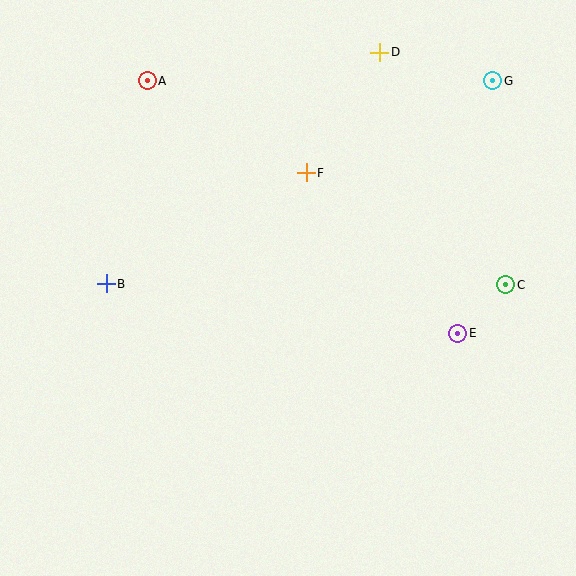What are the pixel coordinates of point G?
Point G is at (493, 81).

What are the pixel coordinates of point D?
Point D is at (380, 52).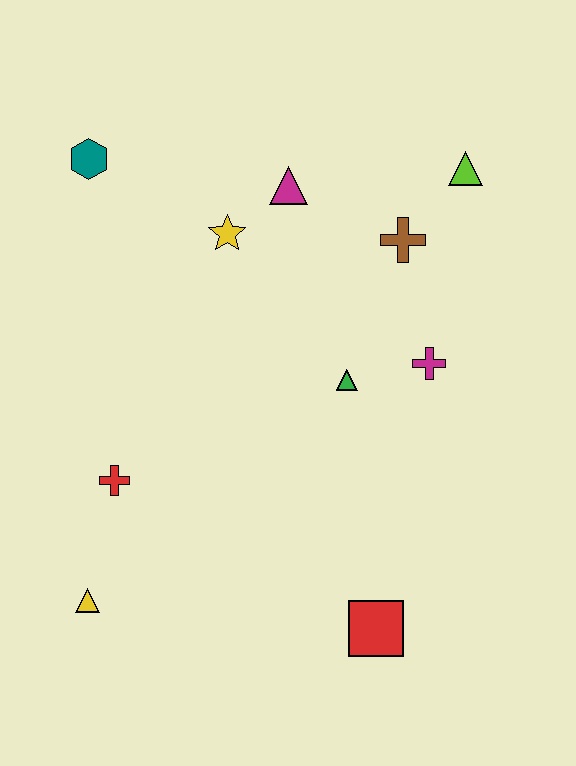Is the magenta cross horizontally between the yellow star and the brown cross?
No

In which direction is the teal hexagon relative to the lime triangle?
The teal hexagon is to the left of the lime triangle.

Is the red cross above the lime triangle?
No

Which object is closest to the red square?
The green triangle is closest to the red square.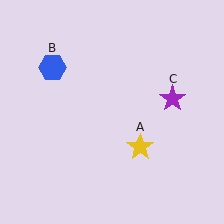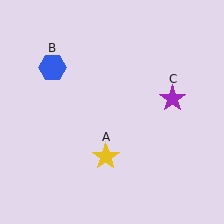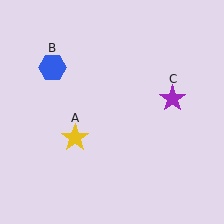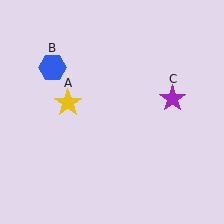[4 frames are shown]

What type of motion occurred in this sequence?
The yellow star (object A) rotated clockwise around the center of the scene.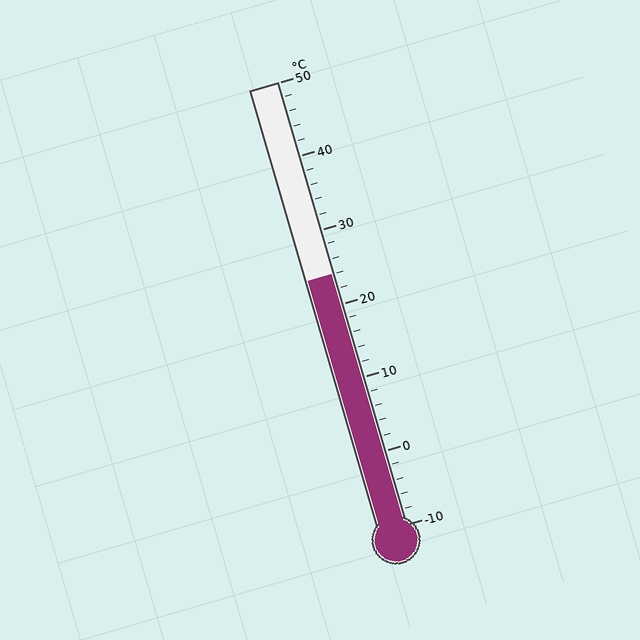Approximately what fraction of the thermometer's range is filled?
The thermometer is filled to approximately 55% of its range.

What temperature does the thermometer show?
The thermometer shows approximately 24°C.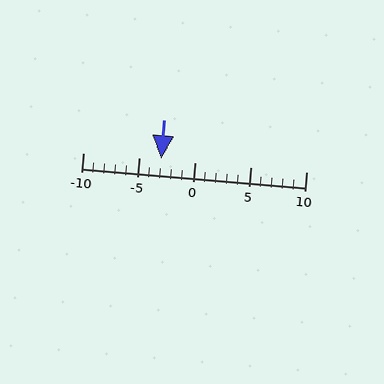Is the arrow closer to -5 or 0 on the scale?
The arrow is closer to -5.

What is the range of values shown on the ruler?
The ruler shows values from -10 to 10.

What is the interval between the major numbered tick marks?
The major tick marks are spaced 5 units apart.